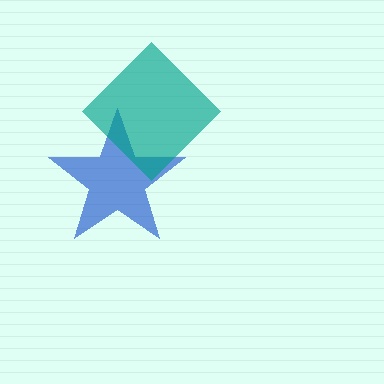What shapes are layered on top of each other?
The layered shapes are: a blue star, a teal diamond.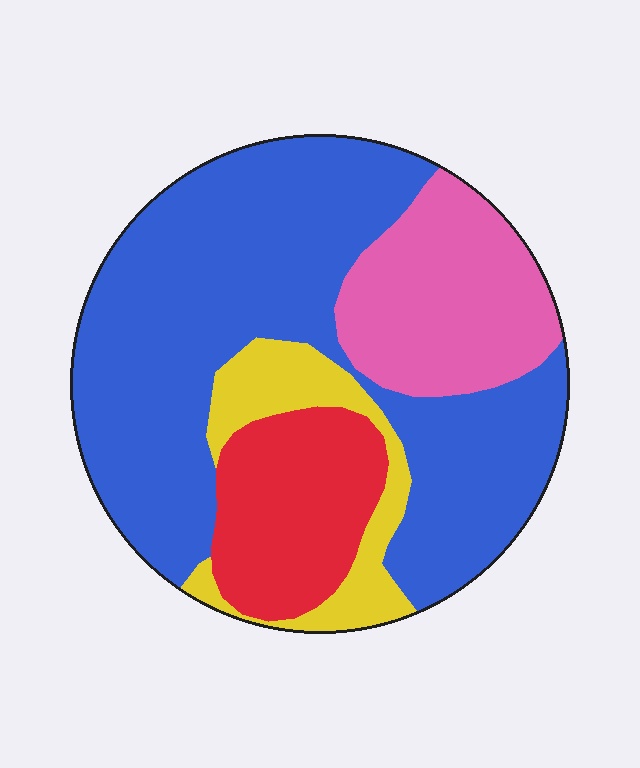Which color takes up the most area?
Blue, at roughly 55%.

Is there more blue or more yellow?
Blue.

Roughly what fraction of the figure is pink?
Pink covers about 20% of the figure.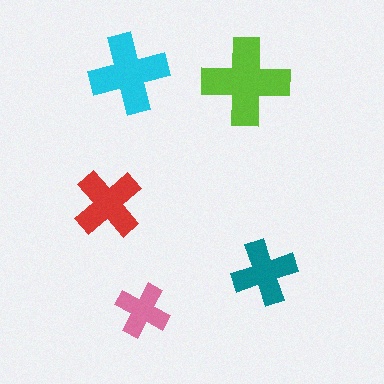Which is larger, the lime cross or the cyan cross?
The lime one.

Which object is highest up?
The cyan cross is topmost.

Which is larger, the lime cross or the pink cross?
The lime one.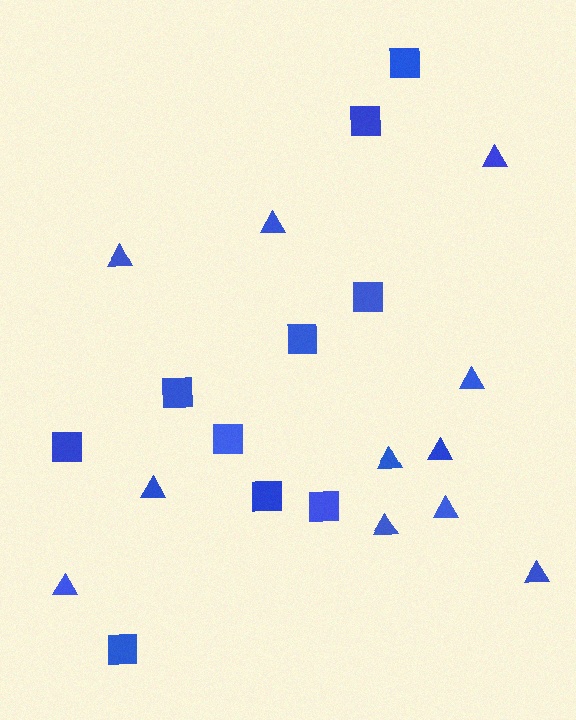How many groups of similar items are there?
There are 2 groups: one group of triangles (11) and one group of squares (10).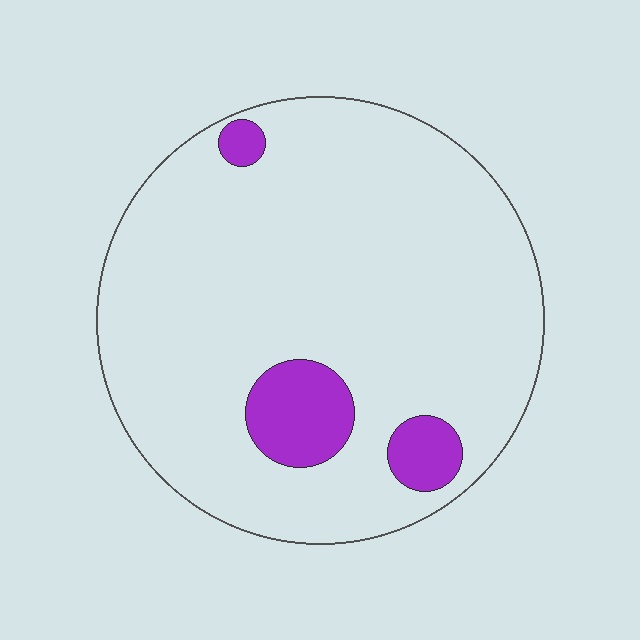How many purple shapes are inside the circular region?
3.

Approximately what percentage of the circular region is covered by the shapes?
Approximately 10%.